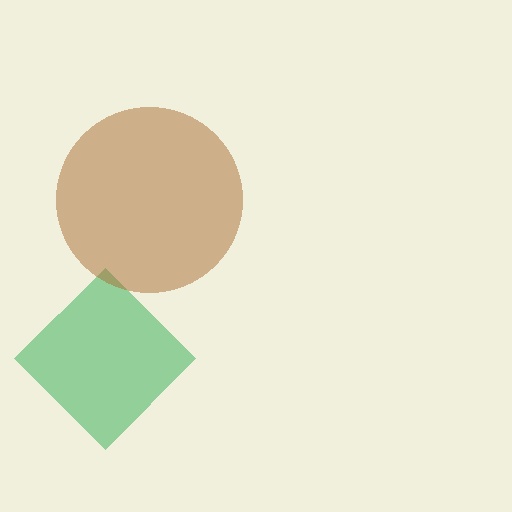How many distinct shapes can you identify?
There are 2 distinct shapes: a green diamond, a brown circle.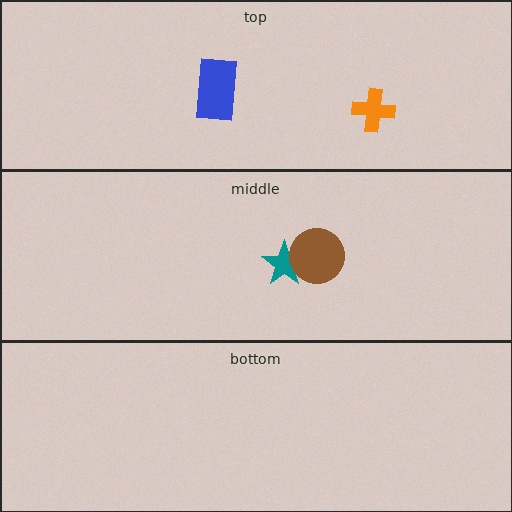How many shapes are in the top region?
2.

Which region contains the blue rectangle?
The top region.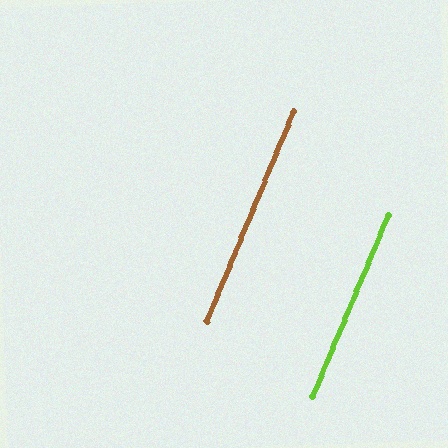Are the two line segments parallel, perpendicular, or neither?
Parallel — their directions differ by only 0.0°.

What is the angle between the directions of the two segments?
Approximately 0 degrees.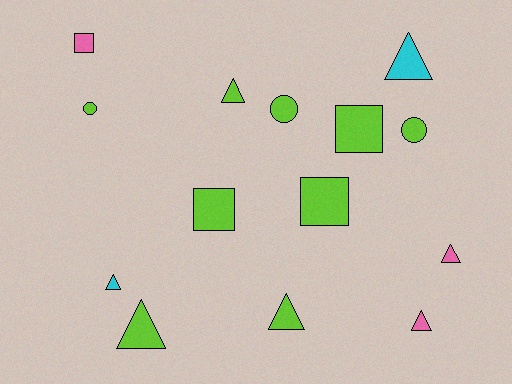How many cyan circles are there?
There are no cyan circles.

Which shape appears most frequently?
Triangle, with 7 objects.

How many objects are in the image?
There are 14 objects.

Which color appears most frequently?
Lime, with 9 objects.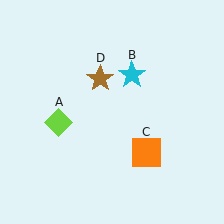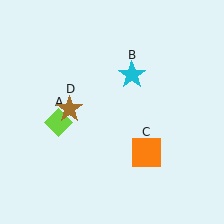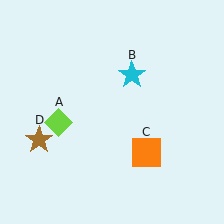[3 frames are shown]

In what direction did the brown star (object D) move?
The brown star (object D) moved down and to the left.